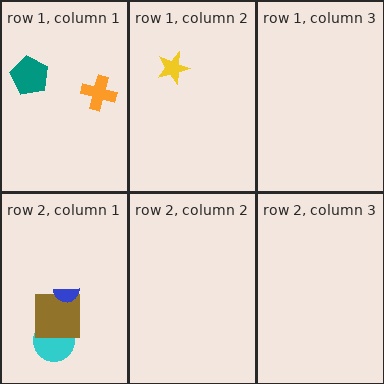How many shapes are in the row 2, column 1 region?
3.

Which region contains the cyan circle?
The row 2, column 1 region.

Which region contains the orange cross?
The row 1, column 1 region.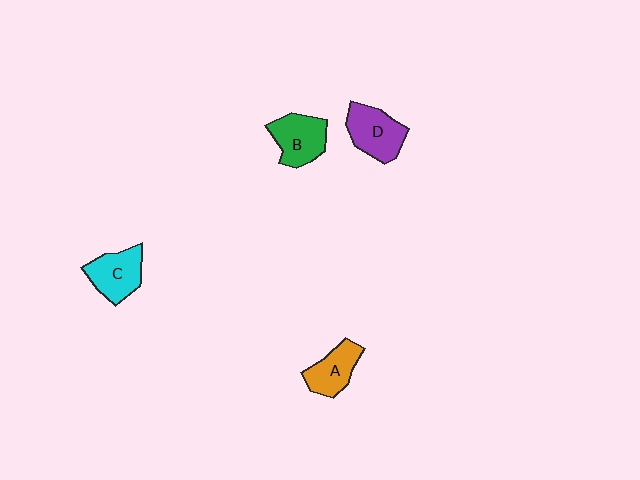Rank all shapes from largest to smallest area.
From largest to smallest: D (purple), B (green), C (cyan), A (orange).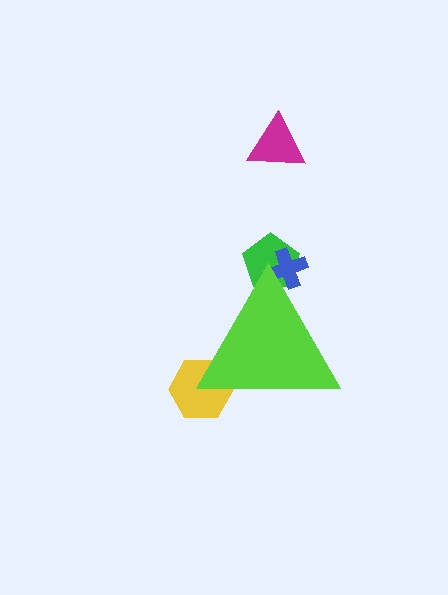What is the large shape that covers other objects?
A lime triangle.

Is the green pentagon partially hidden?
Yes, the green pentagon is partially hidden behind the lime triangle.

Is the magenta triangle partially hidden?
No, the magenta triangle is fully visible.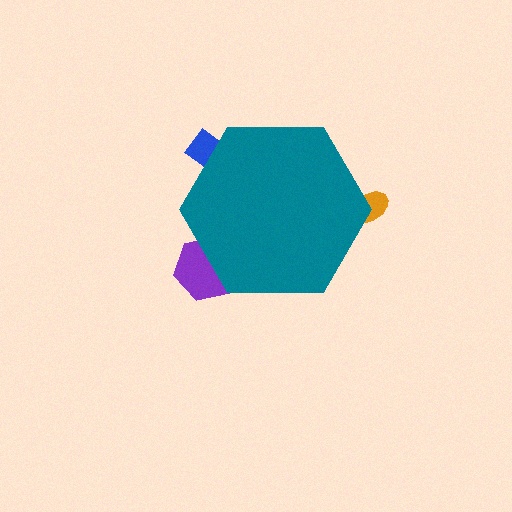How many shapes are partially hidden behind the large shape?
3 shapes are partially hidden.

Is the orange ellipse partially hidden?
Yes, the orange ellipse is partially hidden behind the teal hexagon.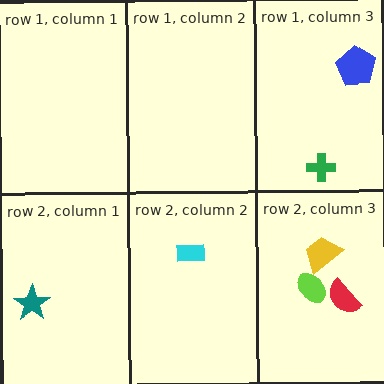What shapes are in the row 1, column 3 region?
The blue pentagon, the green cross.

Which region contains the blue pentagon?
The row 1, column 3 region.